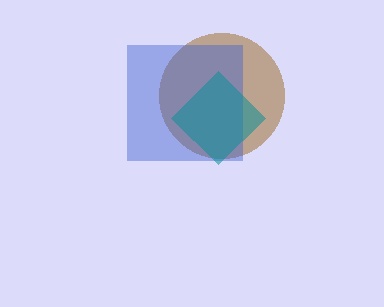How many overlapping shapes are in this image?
There are 3 overlapping shapes in the image.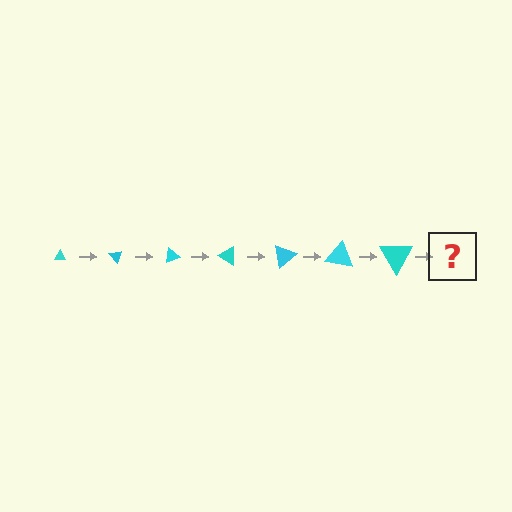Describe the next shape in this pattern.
It should be a triangle, larger than the previous one and rotated 350 degrees from the start.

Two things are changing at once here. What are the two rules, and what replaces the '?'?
The two rules are that the triangle grows larger each step and it rotates 50 degrees each step. The '?' should be a triangle, larger than the previous one and rotated 350 degrees from the start.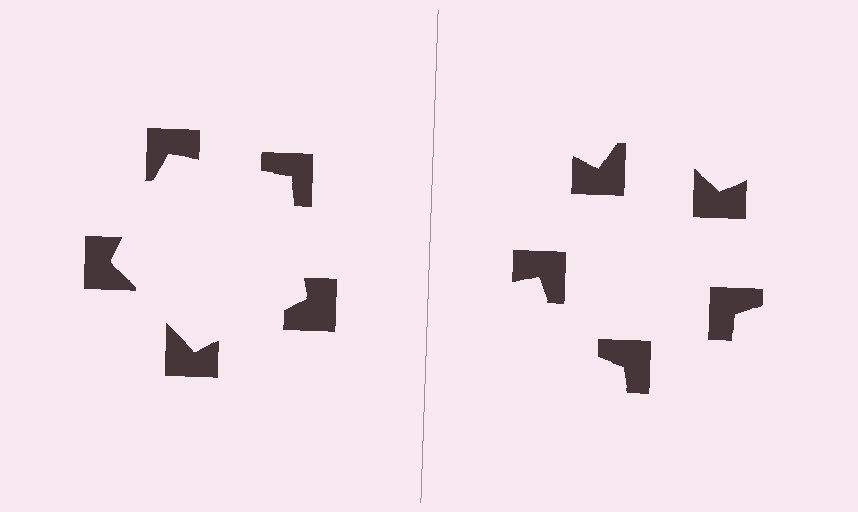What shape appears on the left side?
An illusory pentagon.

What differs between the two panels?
The notched squares are positioned identically on both sides; only the wedge orientations differ. On the left they align to a pentagon; on the right they are misaligned.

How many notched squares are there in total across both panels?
10 — 5 on each side.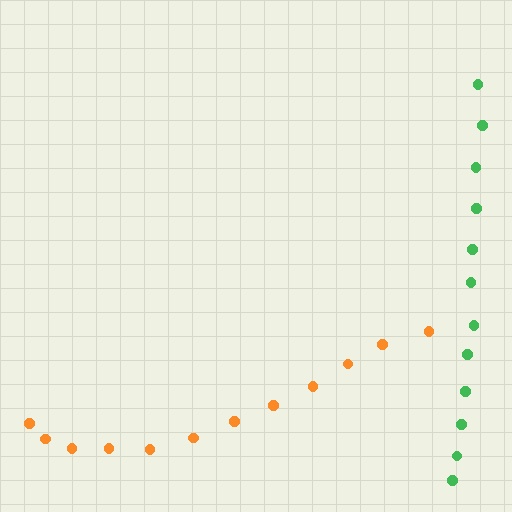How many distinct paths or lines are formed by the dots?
There are 2 distinct paths.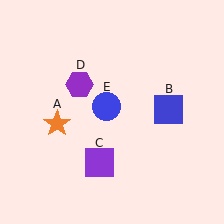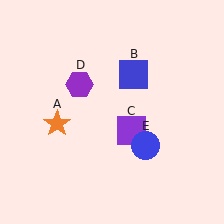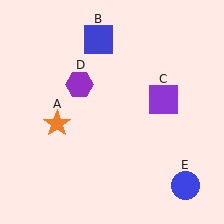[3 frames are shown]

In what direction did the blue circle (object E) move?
The blue circle (object E) moved down and to the right.